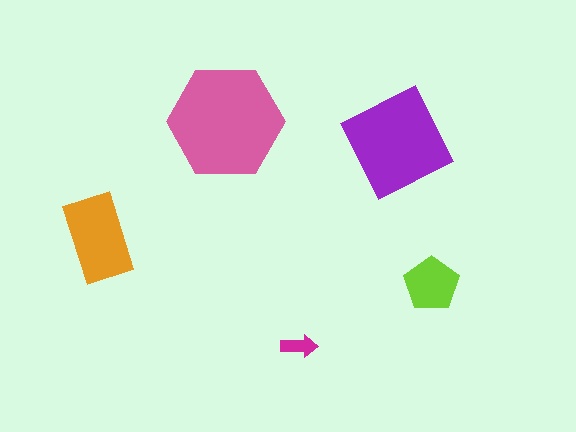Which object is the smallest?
The magenta arrow.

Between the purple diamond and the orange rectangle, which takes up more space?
The purple diamond.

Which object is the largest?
The pink hexagon.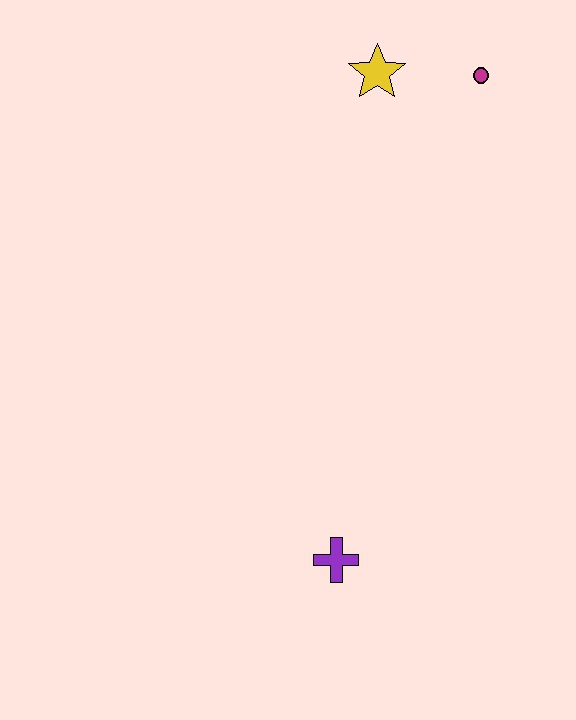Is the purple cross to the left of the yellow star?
Yes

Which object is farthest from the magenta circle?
The purple cross is farthest from the magenta circle.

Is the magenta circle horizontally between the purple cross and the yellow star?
No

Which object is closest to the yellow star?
The magenta circle is closest to the yellow star.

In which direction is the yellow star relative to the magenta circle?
The yellow star is to the left of the magenta circle.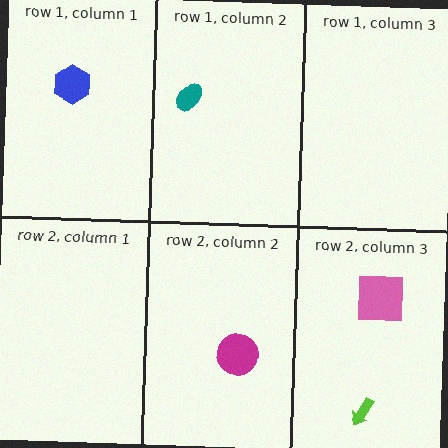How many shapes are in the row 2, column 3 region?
2.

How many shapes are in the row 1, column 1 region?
1.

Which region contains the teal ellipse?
The row 1, column 2 region.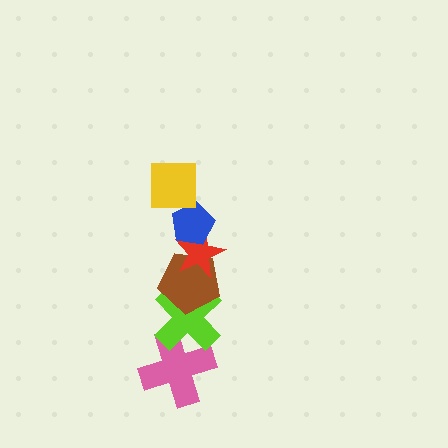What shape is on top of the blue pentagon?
The yellow square is on top of the blue pentagon.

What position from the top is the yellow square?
The yellow square is 1st from the top.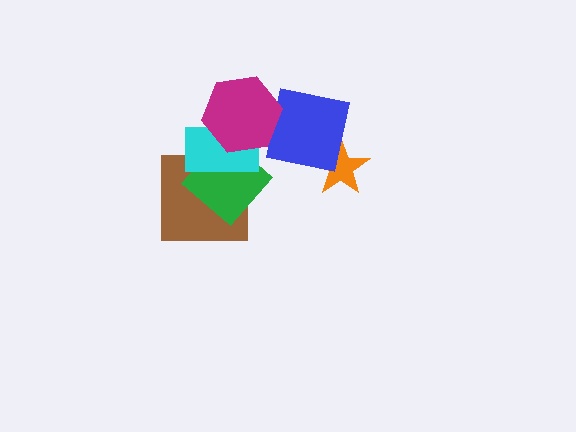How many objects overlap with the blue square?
2 objects overlap with the blue square.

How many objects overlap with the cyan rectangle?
3 objects overlap with the cyan rectangle.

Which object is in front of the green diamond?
The cyan rectangle is in front of the green diamond.